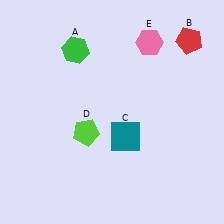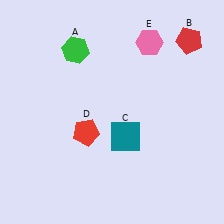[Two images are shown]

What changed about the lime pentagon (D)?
In Image 1, D is lime. In Image 2, it changed to red.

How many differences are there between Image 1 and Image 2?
There is 1 difference between the two images.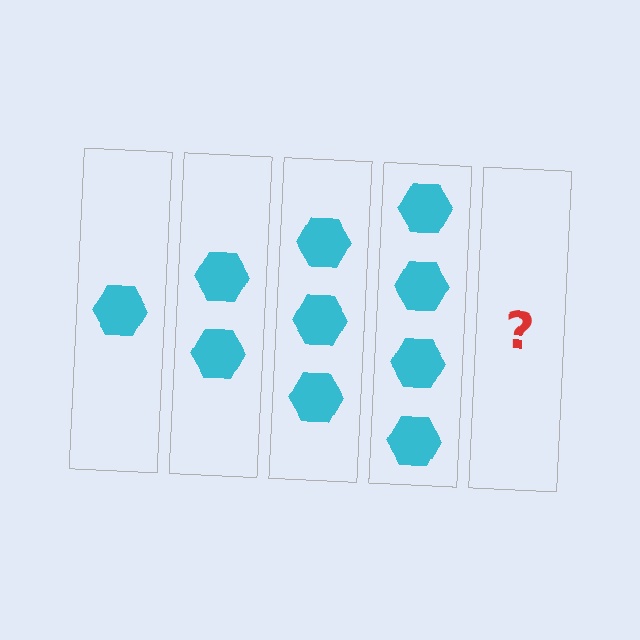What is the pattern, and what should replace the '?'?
The pattern is that each step adds one more hexagon. The '?' should be 5 hexagons.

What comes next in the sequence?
The next element should be 5 hexagons.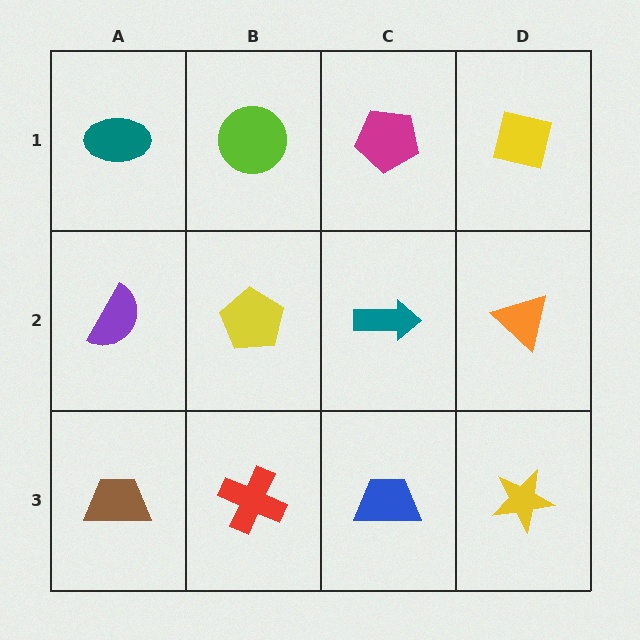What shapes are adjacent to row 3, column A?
A purple semicircle (row 2, column A), a red cross (row 3, column B).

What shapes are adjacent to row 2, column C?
A magenta pentagon (row 1, column C), a blue trapezoid (row 3, column C), a yellow pentagon (row 2, column B), an orange triangle (row 2, column D).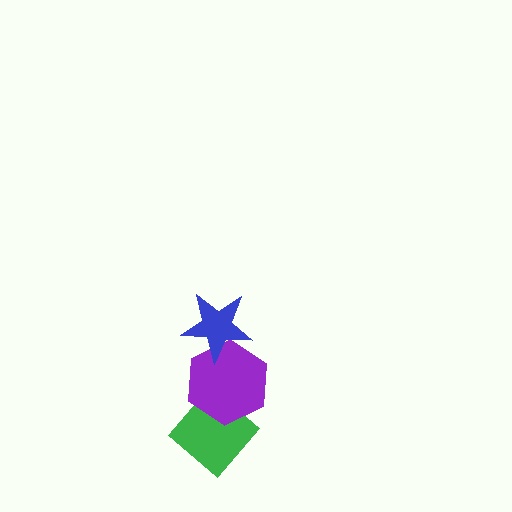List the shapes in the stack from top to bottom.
From top to bottom: the blue star, the purple hexagon, the green diamond.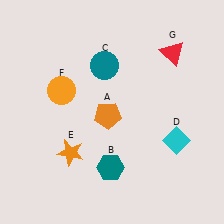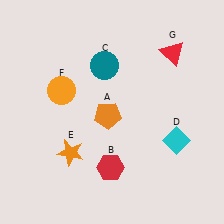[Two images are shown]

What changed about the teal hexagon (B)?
In Image 1, B is teal. In Image 2, it changed to red.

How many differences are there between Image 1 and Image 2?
There is 1 difference between the two images.